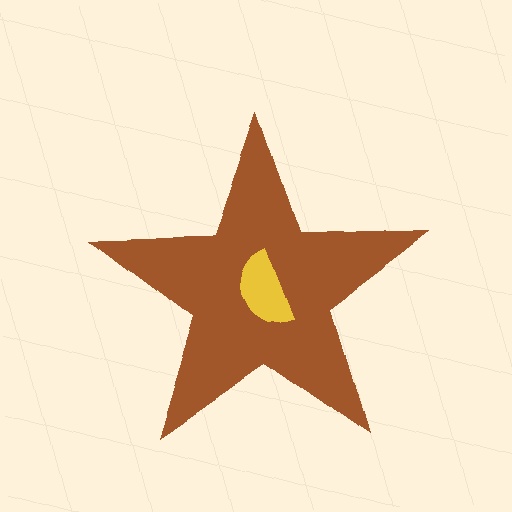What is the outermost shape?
The brown star.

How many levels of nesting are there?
2.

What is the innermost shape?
The yellow semicircle.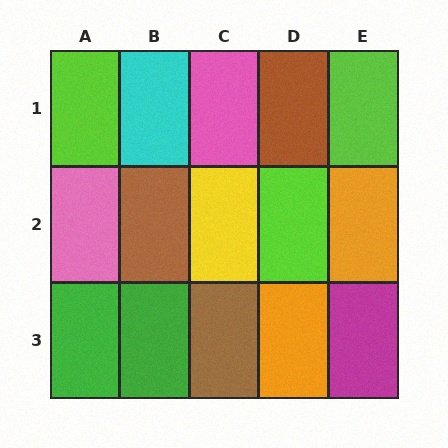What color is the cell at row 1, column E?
Lime.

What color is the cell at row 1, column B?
Cyan.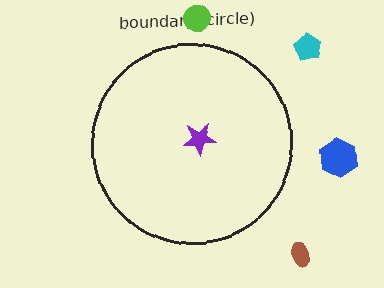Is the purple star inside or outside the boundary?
Inside.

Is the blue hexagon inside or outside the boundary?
Outside.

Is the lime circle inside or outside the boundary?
Outside.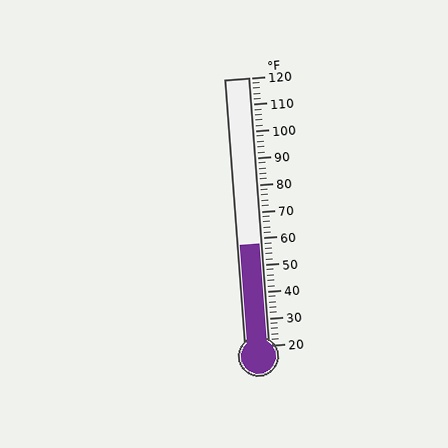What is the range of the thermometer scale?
The thermometer scale ranges from 20°F to 120°F.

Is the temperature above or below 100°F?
The temperature is below 100°F.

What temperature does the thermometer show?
The thermometer shows approximately 58°F.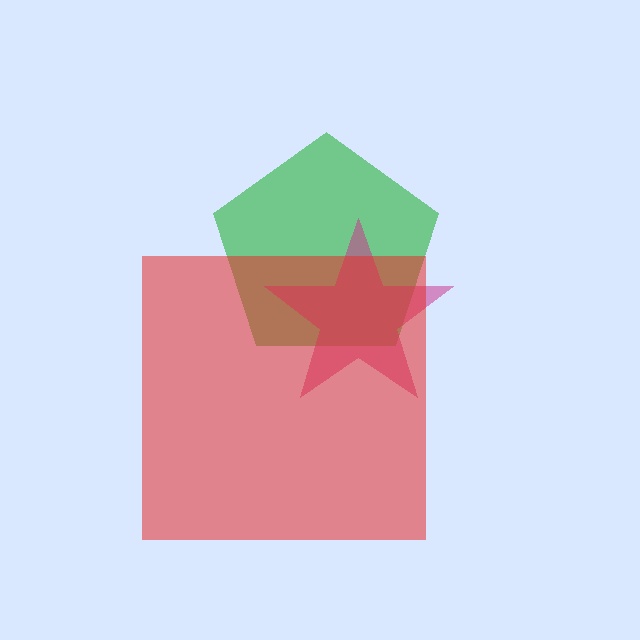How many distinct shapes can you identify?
There are 3 distinct shapes: a green pentagon, a magenta star, a red square.